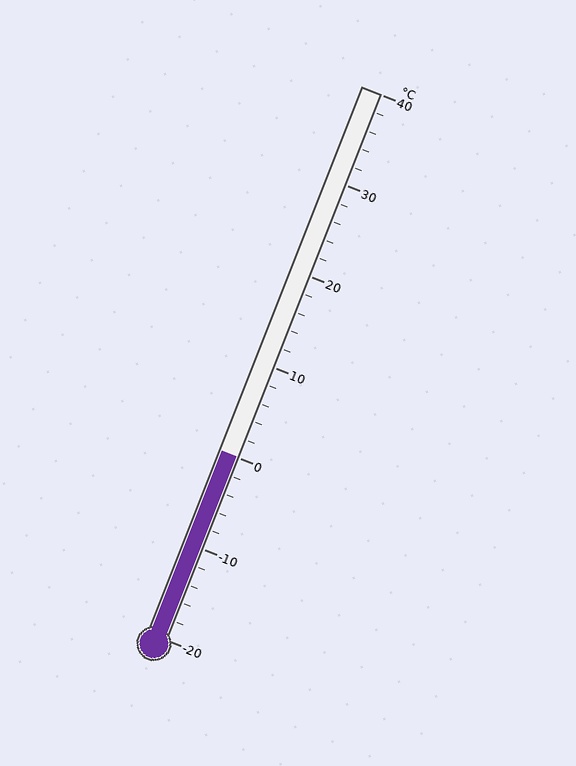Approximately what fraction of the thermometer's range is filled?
The thermometer is filled to approximately 35% of its range.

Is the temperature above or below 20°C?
The temperature is below 20°C.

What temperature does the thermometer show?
The thermometer shows approximately 0°C.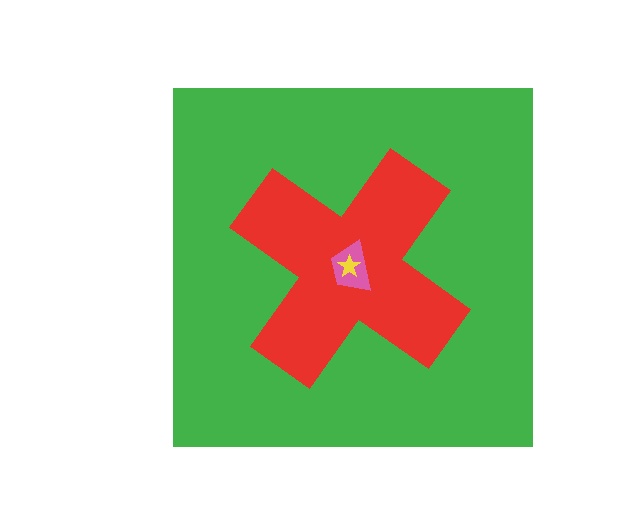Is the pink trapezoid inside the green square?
Yes.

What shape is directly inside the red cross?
The pink trapezoid.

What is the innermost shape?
The yellow star.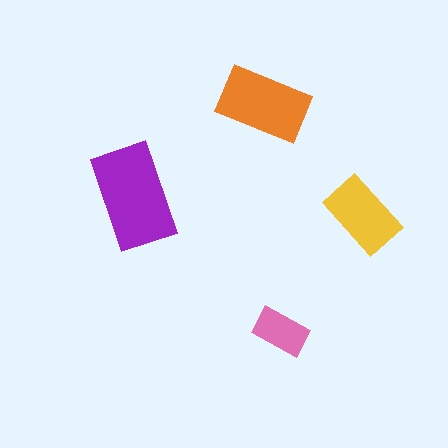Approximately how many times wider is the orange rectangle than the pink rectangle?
About 1.5 times wider.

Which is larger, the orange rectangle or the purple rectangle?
The purple one.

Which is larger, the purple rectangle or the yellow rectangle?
The purple one.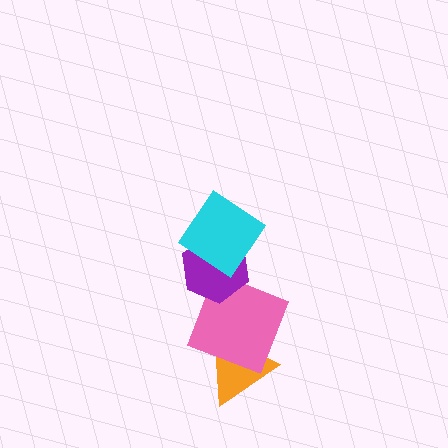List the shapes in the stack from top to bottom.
From top to bottom: the cyan diamond, the purple hexagon, the pink square, the orange triangle.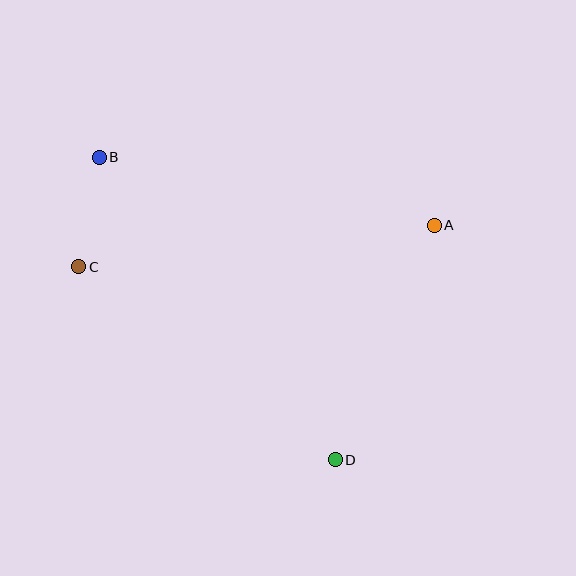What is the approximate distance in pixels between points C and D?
The distance between C and D is approximately 321 pixels.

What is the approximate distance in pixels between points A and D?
The distance between A and D is approximately 255 pixels.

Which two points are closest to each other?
Points B and C are closest to each other.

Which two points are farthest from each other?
Points B and D are farthest from each other.